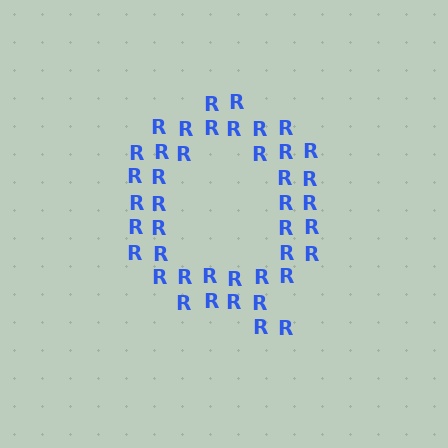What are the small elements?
The small elements are letter R's.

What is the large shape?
The large shape is the letter Q.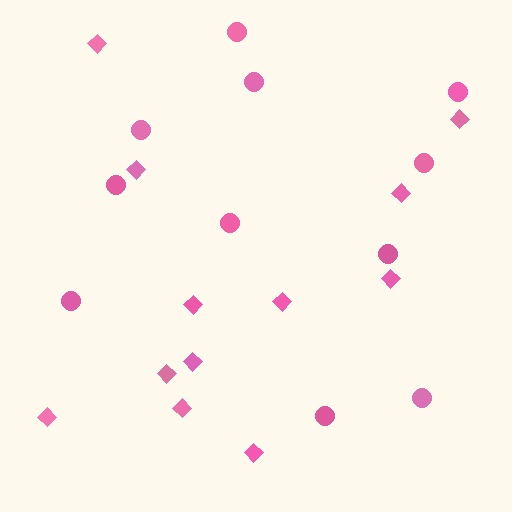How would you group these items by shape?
There are 2 groups: one group of diamonds (12) and one group of circles (11).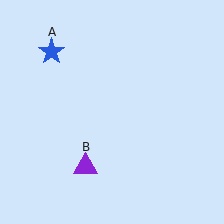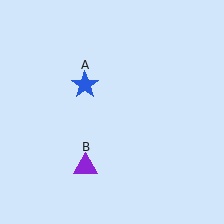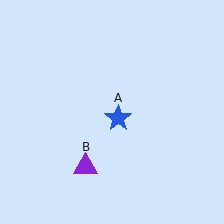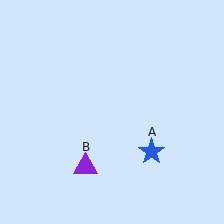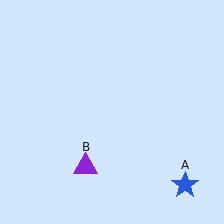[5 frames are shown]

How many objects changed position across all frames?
1 object changed position: blue star (object A).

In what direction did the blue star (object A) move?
The blue star (object A) moved down and to the right.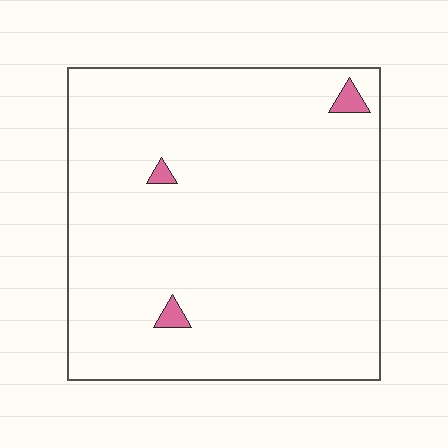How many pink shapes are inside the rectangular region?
3.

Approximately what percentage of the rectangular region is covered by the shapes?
Approximately 0%.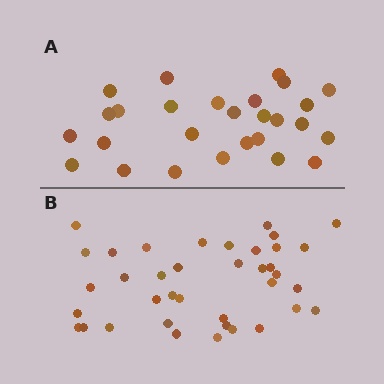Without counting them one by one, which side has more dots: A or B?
Region B (the bottom region) has more dots.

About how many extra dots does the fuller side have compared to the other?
Region B has roughly 12 or so more dots than region A.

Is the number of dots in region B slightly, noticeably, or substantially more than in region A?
Region B has noticeably more, but not dramatically so. The ratio is roughly 1.4 to 1.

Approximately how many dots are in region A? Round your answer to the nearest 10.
About 30 dots. (The exact count is 27, which rounds to 30.)